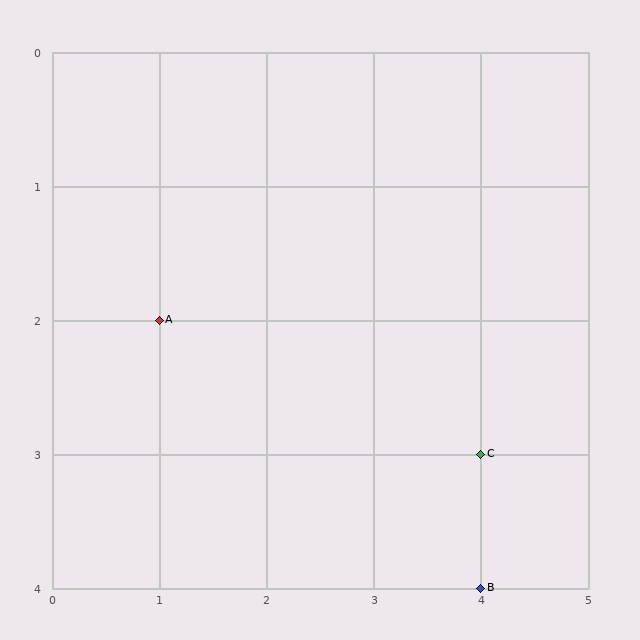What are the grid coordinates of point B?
Point B is at grid coordinates (4, 4).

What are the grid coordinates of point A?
Point A is at grid coordinates (1, 2).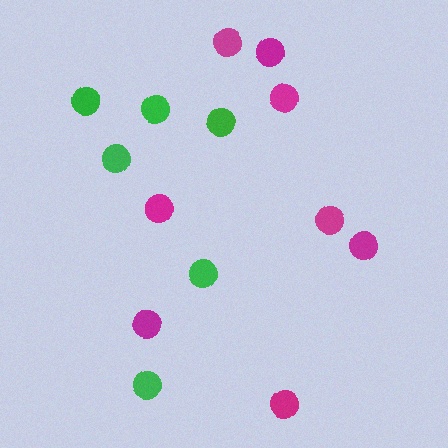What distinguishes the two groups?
There are 2 groups: one group of green circles (6) and one group of magenta circles (8).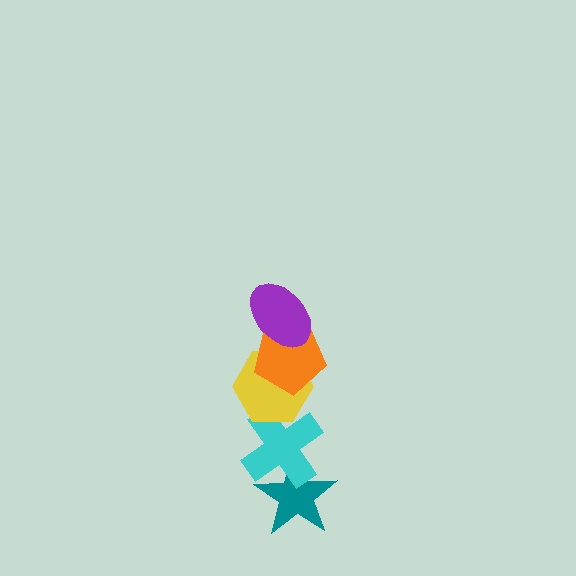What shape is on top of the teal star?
The cyan cross is on top of the teal star.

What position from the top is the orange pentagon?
The orange pentagon is 2nd from the top.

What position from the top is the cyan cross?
The cyan cross is 4th from the top.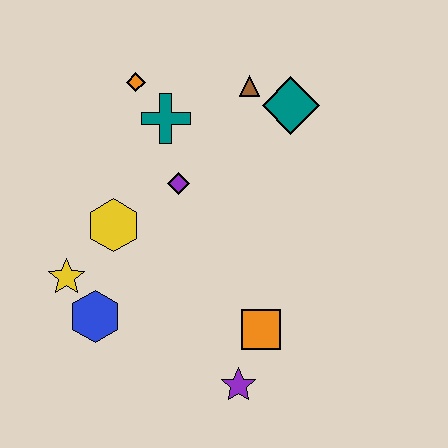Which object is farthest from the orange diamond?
The purple star is farthest from the orange diamond.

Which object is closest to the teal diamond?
The brown triangle is closest to the teal diamond.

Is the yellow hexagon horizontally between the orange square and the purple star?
No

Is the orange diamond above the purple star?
Yes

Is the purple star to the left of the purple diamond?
No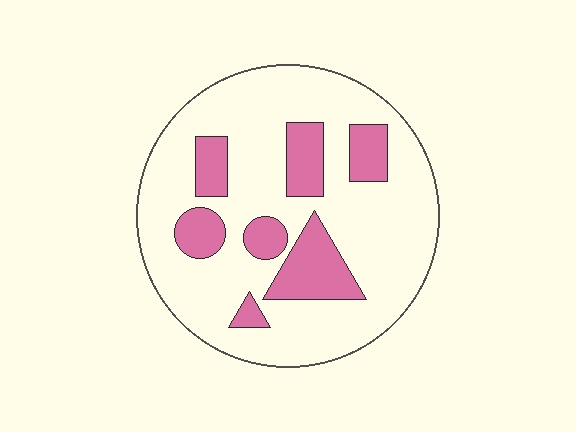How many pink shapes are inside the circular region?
7.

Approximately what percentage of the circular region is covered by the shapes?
Approximately 25%.